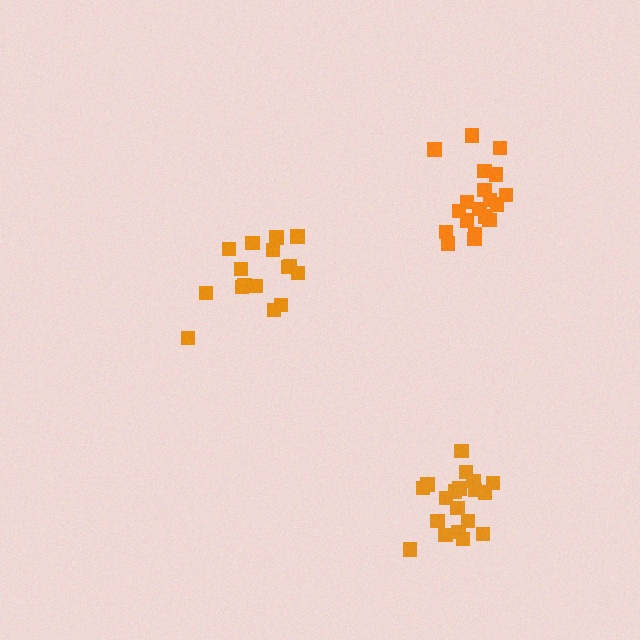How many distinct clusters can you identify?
There are 3 distinct clusters.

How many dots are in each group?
Group 1: 16 dots, Group 2: 19 dots, Group 3: 19 dots (54 total).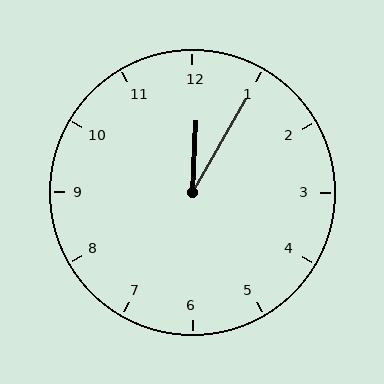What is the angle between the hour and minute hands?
Approximately 28 degrees.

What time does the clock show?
12:05.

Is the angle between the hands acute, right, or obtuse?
It is acute.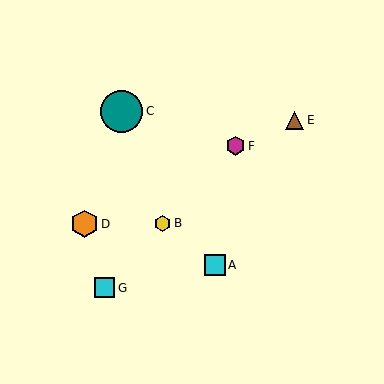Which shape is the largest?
The teal circle (labeled C) is the largest.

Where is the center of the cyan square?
The center of the cyan square is at (215, 265).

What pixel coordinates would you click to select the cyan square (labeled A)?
Click at (215, 265) to select the cyan square A.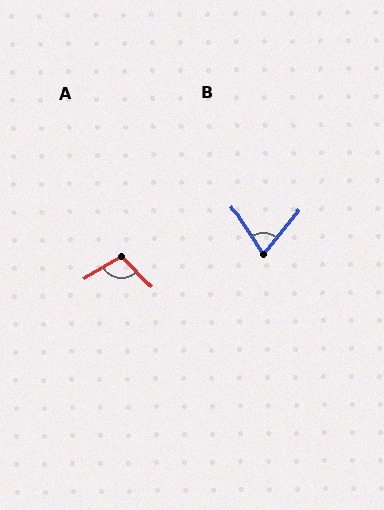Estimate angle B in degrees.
Approximately 72 degrees.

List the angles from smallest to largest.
B (72°), A (104°).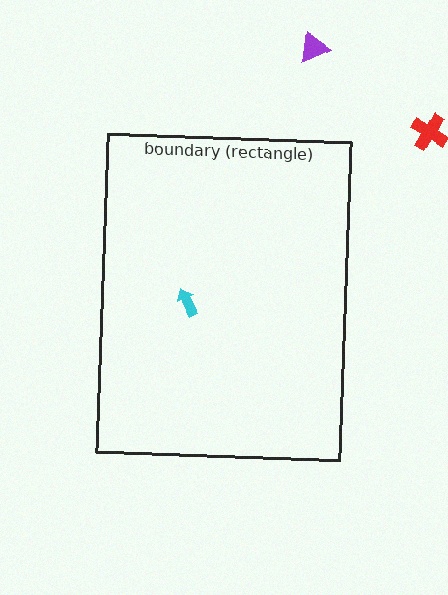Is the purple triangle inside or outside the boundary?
Outside.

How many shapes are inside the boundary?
1 inside, 2 outside.